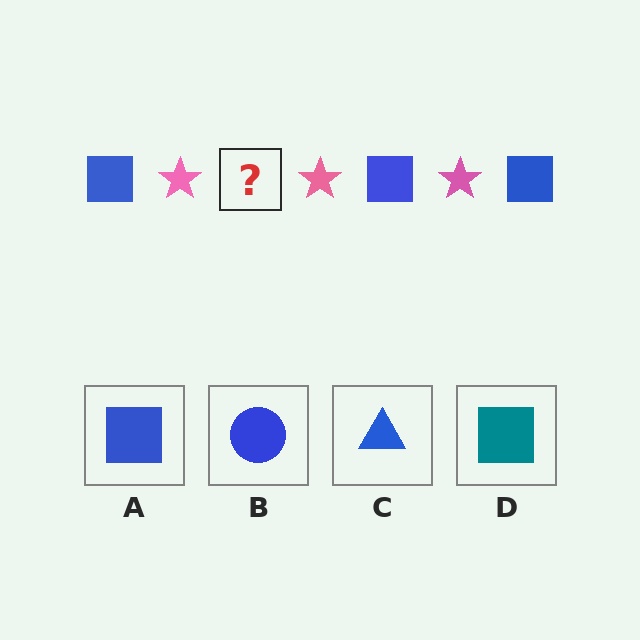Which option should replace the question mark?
Option A.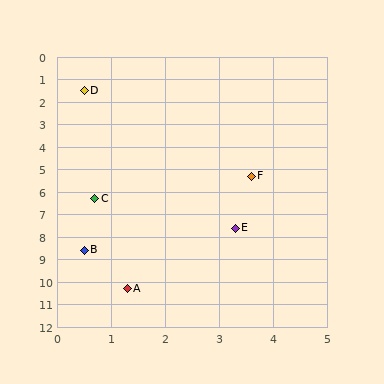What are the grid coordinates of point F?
Point F is at approximately (3.6, 5.3).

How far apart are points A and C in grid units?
Points A and C are about 4.0 grid units apart.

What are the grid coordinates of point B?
Point B is at approximately (0.5, 8.6).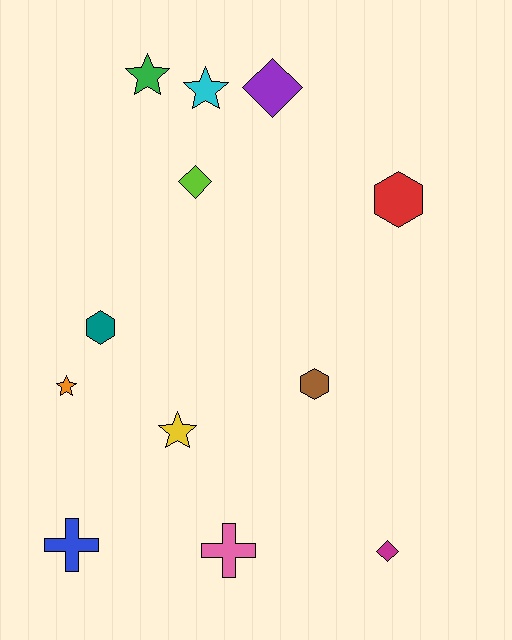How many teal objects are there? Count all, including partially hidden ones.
There is 1 teal object.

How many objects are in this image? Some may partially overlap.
There are 12 objects.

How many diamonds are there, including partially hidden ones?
There are 3 diamonds.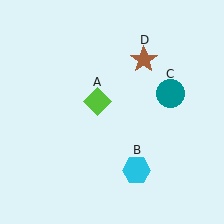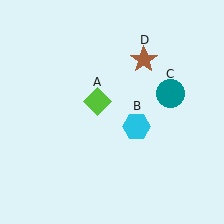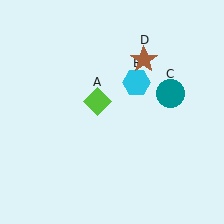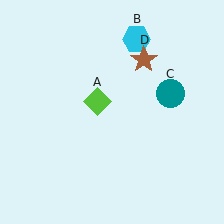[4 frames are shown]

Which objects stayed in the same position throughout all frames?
Lime diamond (object A) and teal circle (object C) and brown star (object D) remained stationary.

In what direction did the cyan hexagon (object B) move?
The cyan hexagon (object B) moved up.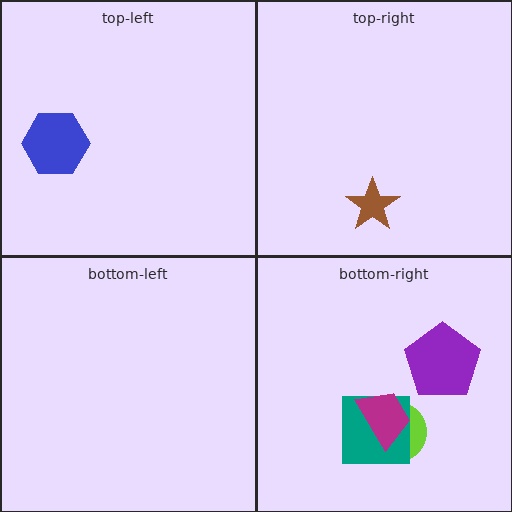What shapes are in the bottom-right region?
The purple pentagon, the lime circle, the teal square, the magenta trapezoid.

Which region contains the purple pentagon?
The bottom-right region.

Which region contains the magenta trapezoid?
The bottom-right region.